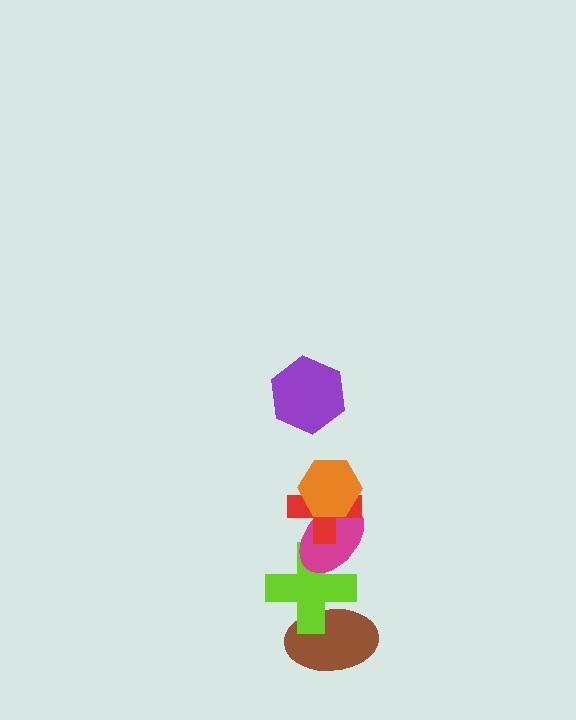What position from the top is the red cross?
The red cross is 3rd from the top.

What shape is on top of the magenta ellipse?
The red cross is on top of the magenta ellipse.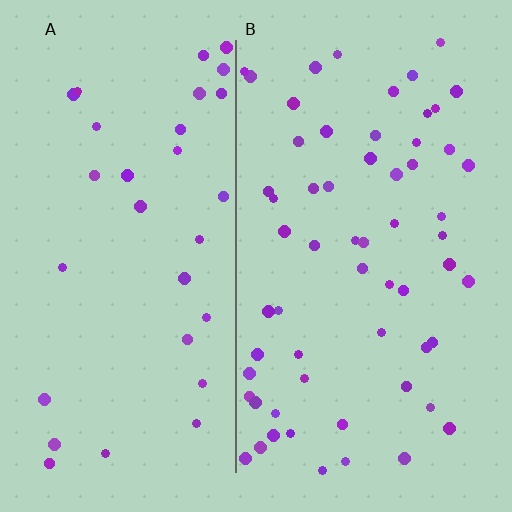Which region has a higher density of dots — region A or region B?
B (the right).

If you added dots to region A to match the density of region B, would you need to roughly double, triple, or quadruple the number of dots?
Approximately double.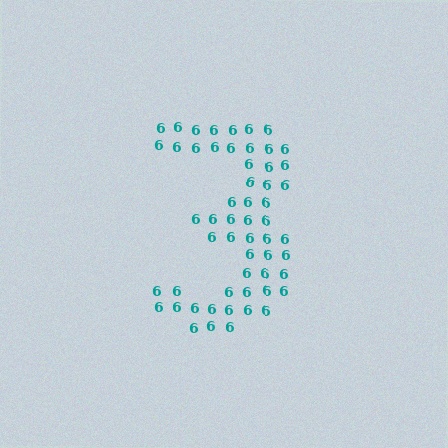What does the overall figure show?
The overall figure shows the digit 3.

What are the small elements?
The small elements are digit 6's.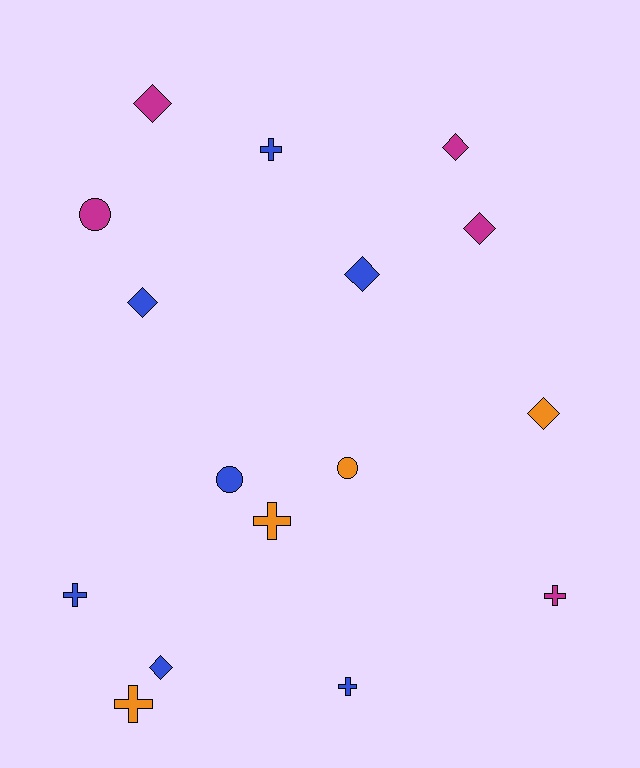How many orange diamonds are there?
There is 1 orange diamond.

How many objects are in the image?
There are 16 objects.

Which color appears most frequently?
Blue, with 7 objects.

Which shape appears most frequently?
Diamond, with 7 objects.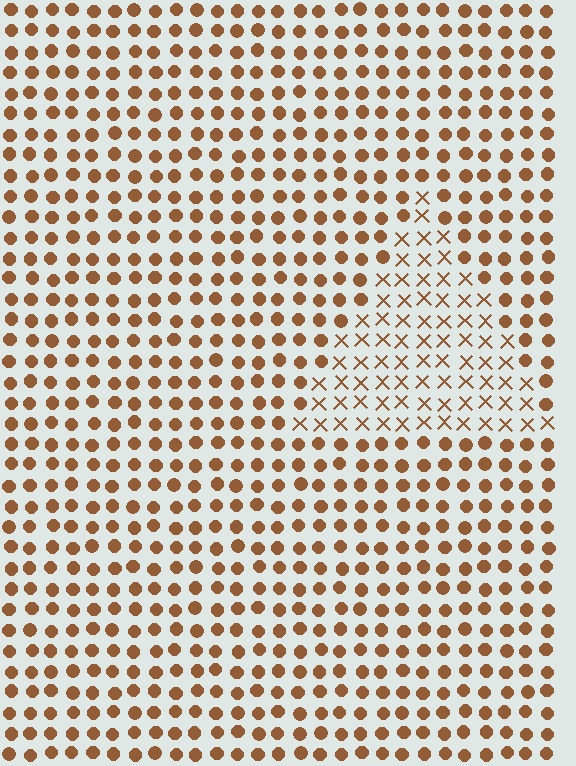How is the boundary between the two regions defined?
The boundary is defined by a change in element shape: X marks inside vs. circles outside. All elements share the same color and spacing.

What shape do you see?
I see a triangle.